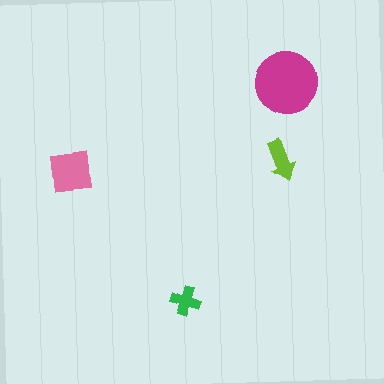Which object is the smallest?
The green cross.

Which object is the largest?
The magenta circle.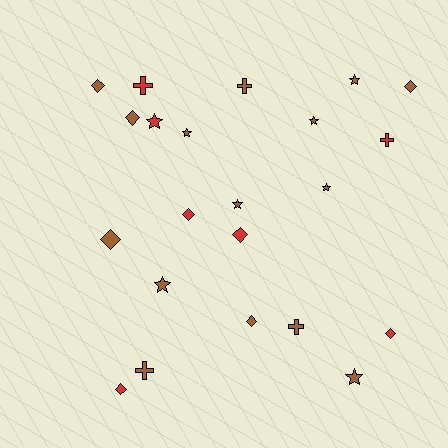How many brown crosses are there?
There are 3 brown crosses.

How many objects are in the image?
There are 22 objects.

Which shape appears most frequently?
Diamond, with 9 objects.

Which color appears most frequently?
Brown, with 15 objects.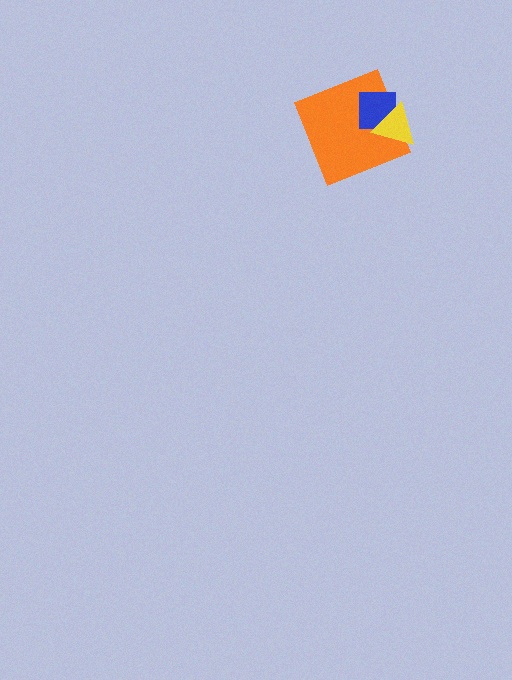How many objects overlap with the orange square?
2 objects overlap with the orange square.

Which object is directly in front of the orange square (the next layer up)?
The blue square is directly in front of the orange square.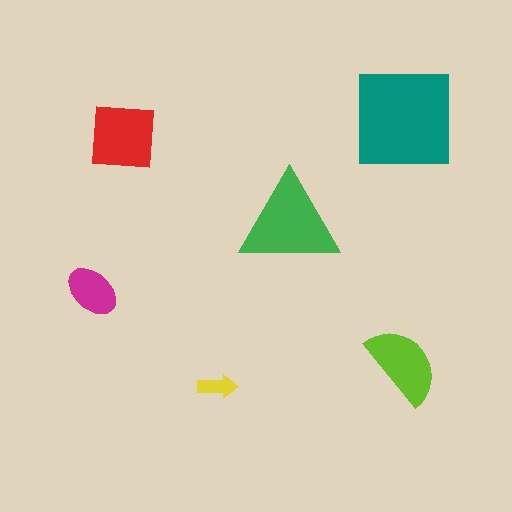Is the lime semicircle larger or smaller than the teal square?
Smaller.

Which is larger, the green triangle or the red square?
The green triangle.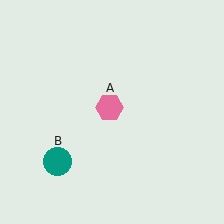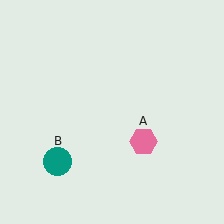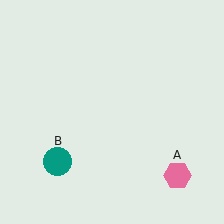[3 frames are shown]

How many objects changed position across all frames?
1 object changed position: pink hexagon (object A).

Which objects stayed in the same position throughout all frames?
Teal circle (object B) remained stationary.